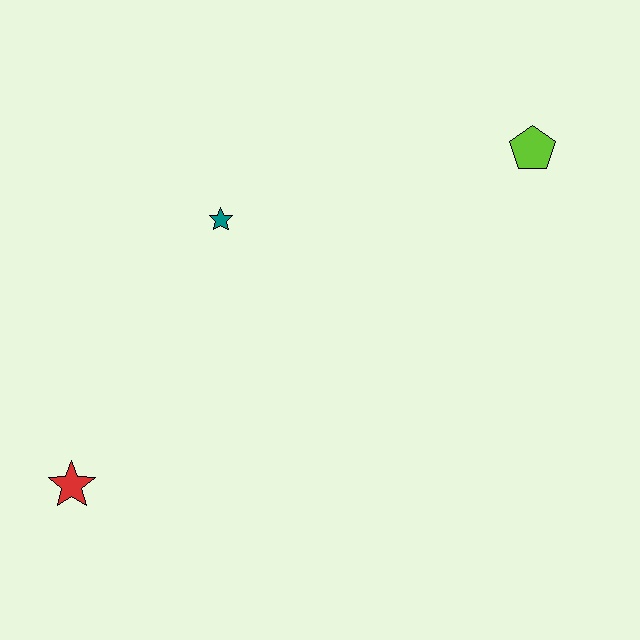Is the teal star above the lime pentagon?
No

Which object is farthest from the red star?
The lime pentagon is farthest from the red star.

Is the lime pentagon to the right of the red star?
Yes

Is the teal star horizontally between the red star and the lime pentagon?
Yes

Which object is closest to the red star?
The teal star is closest to the red star.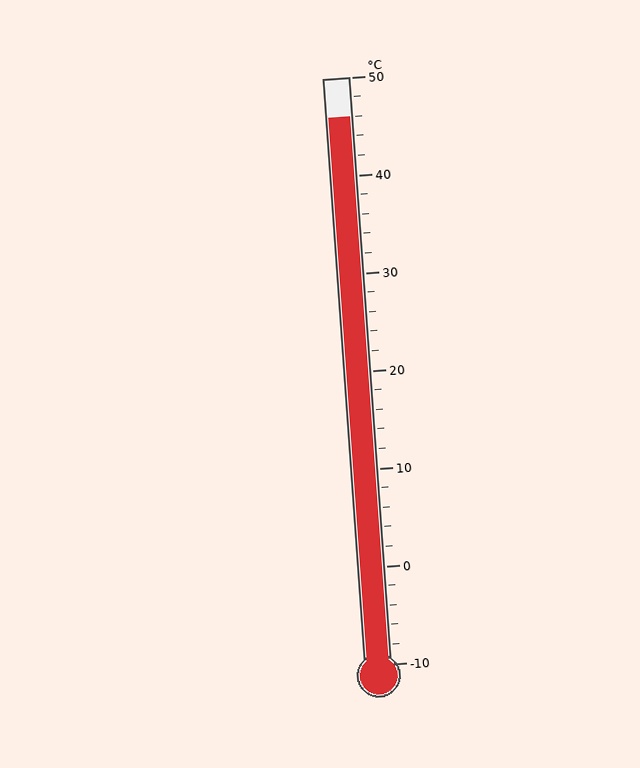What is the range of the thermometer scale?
The thermometer scale ranges from -10°C to 50°C.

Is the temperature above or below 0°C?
The temperature is above 0°C.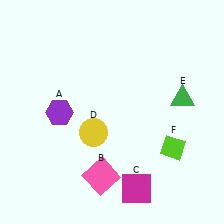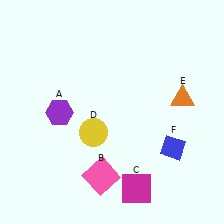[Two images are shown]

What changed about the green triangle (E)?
In Image 1, E is green. In Image 2, it changed to orange.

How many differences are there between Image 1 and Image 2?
There are 2 differences between the two images.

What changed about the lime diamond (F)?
In Image 1, F is lime. In Image 2, it changed to blue.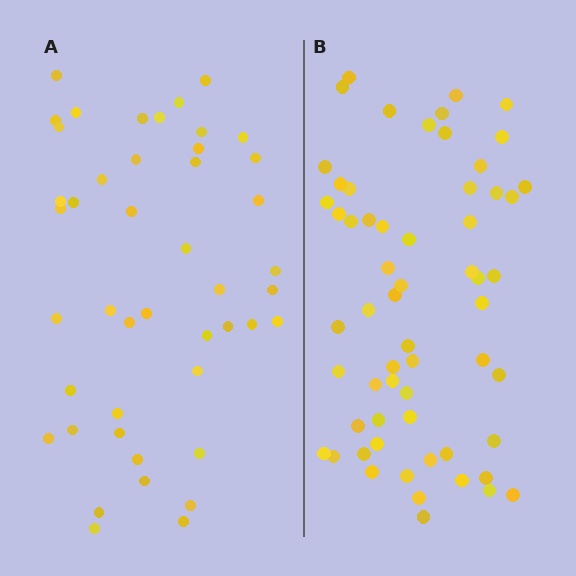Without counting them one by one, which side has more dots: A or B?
Region B (the right region) has more dots.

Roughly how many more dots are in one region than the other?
Region B has approximately 15 more dots than region A.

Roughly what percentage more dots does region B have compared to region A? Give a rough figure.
About 35% more.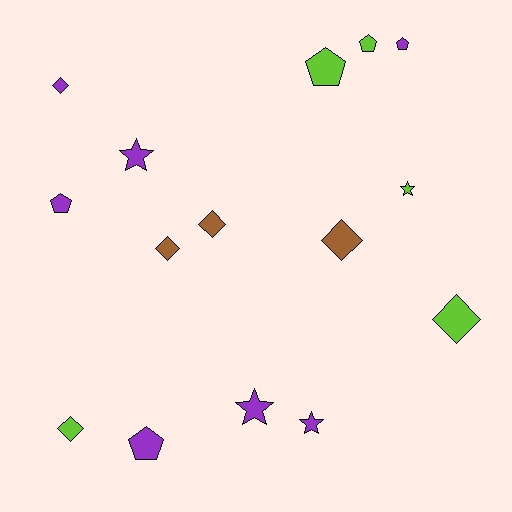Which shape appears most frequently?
Diamond, with 6 objects.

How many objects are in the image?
There are 15 objects.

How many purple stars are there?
There are 3 purple stars.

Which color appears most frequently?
Purple, with 7 objects.